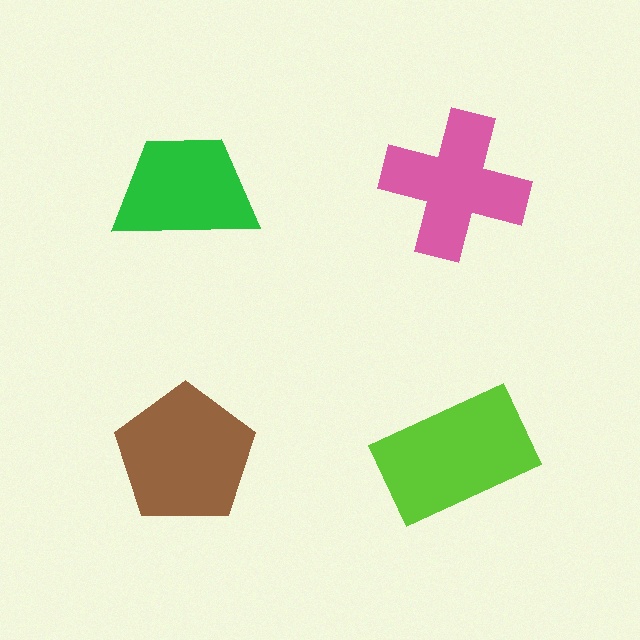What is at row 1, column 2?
A pink cross.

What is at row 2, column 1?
A brown pentagon.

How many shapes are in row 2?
2 shapes.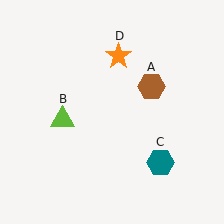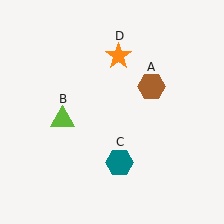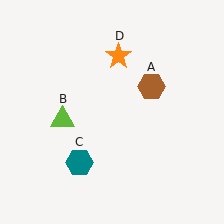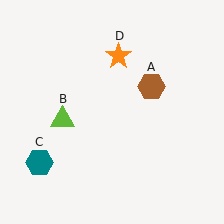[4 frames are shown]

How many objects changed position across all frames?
1 object changed position: teal hexagon (object C).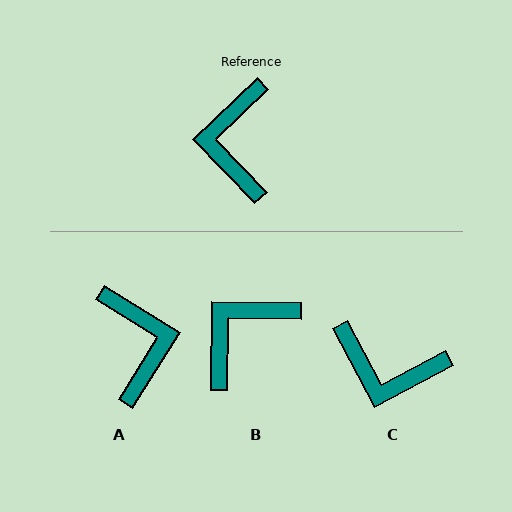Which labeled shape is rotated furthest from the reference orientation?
A, about 166 degrees away.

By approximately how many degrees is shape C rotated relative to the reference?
Approximately 74 degrees counter-clockwise.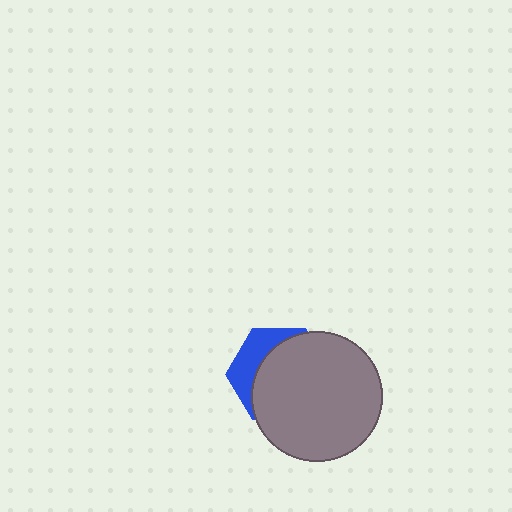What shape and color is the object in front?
The object in front is a gray circle.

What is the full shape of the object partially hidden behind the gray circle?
The partially hidden object is a blue hexagon.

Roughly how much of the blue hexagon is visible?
A small part of it is visible (roughly 31%).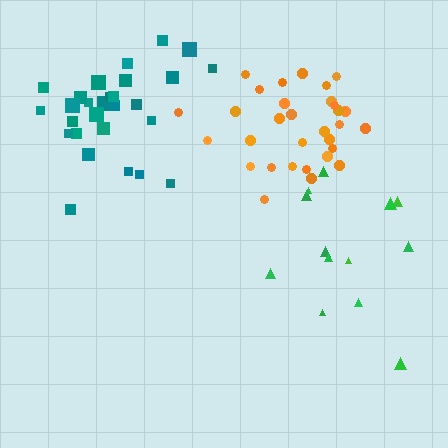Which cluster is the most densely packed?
Orange.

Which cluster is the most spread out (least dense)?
Green.